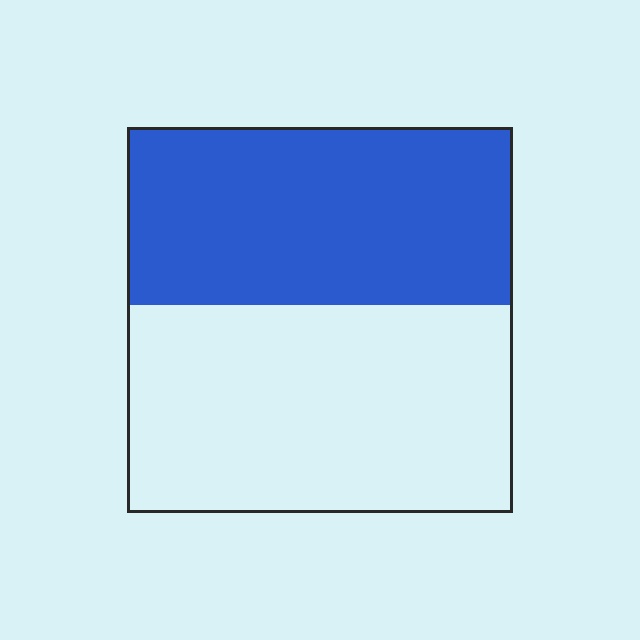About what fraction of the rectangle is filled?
About one half (1/2).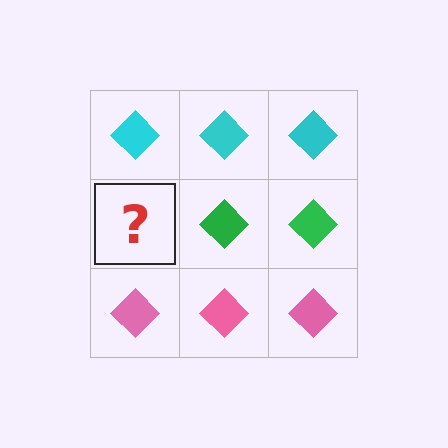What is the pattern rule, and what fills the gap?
The rule is that each row has a consistent color. The gap should be filled with a green diamond.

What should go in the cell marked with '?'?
The missing cell should contain a green diamond.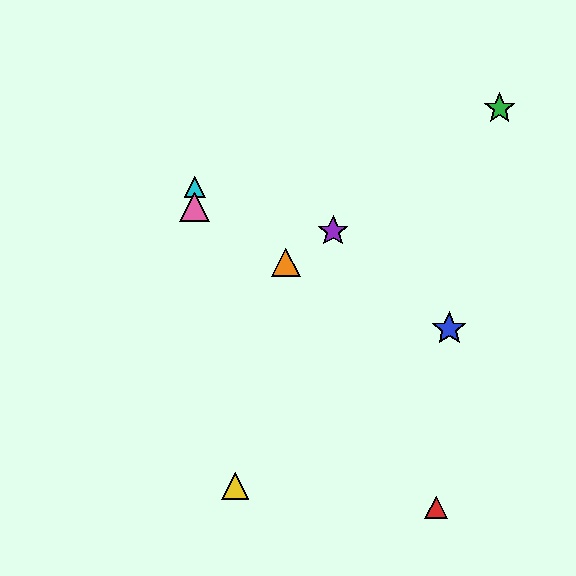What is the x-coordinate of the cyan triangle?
The cyan triangle is at x≈195.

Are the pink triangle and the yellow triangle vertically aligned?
No, the pink triangle is at x≈195 and the yellow triangle is at x≈235.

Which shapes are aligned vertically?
The cyan triangle, the pink triangle are aligned vertically.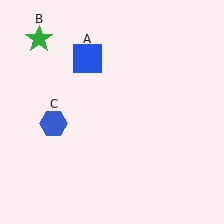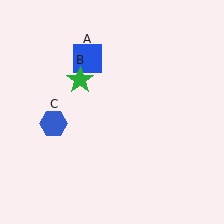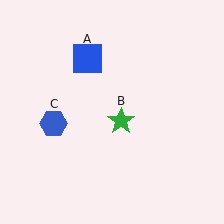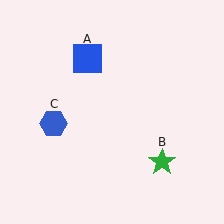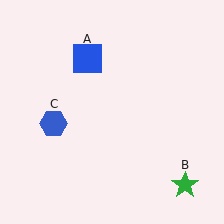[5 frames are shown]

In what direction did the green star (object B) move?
The green star (object B) moved down and to the right.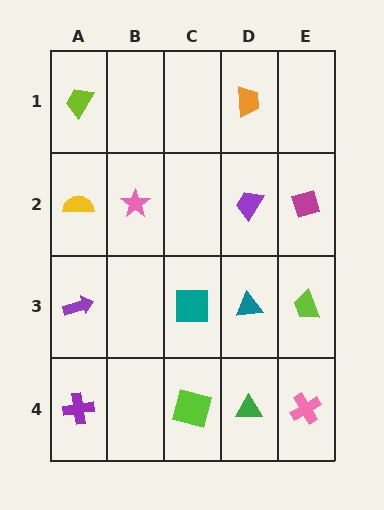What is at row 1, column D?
An orange trapezoid.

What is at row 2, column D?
A purple trapezoid.